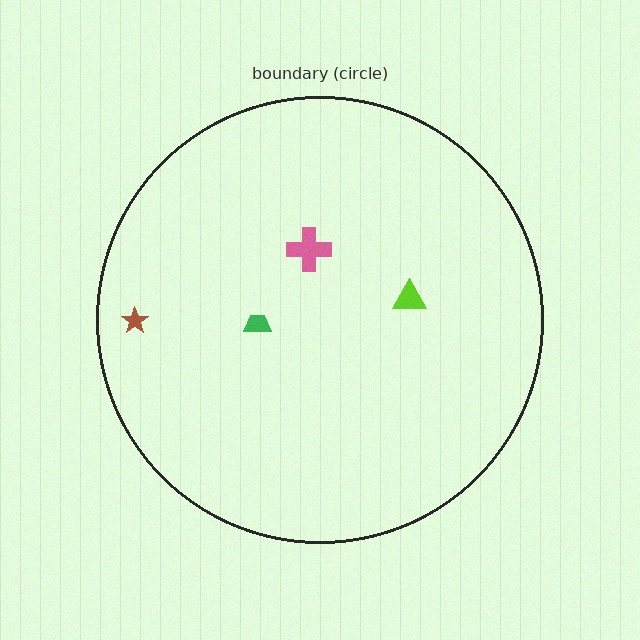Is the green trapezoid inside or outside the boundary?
Inside.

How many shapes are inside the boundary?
4 inside, 0 outside.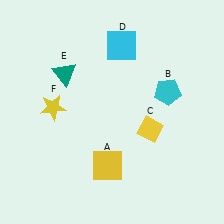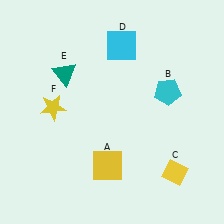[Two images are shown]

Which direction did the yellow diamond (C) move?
The yellow diamond (C) moved down.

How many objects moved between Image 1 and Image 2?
1 object moved between the two images.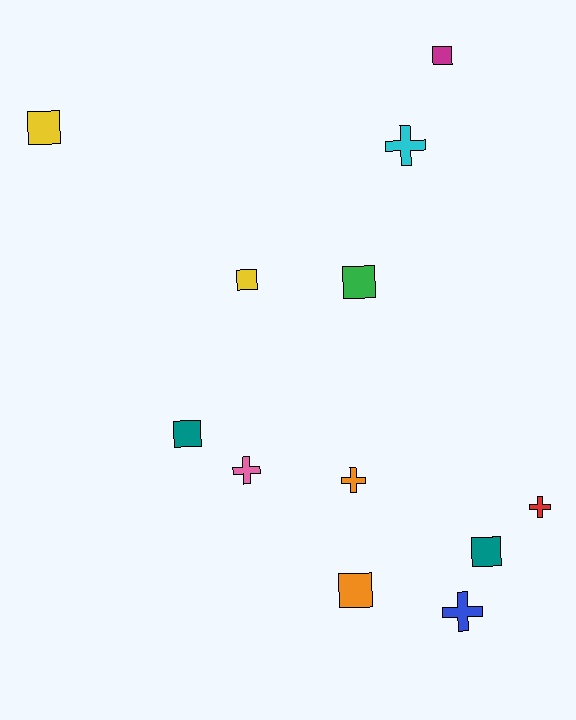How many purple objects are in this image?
There are no purple objects.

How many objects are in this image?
There are 12 objects.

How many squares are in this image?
There are 7 squares.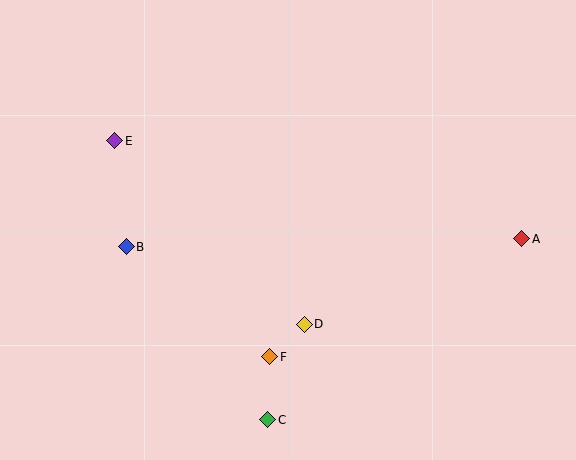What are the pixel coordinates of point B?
Point B is at (126, 247).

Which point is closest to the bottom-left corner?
Point B is closest to the bottom-left corner.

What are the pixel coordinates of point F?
Point F is at (270, 357).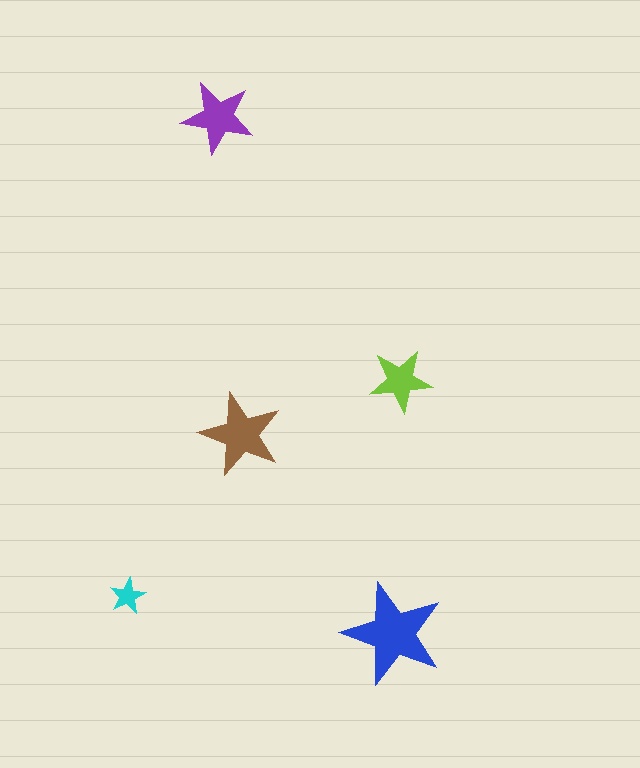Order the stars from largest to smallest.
the blue one, the brown one, the purple one, the lime one, the cyan one.